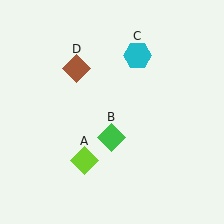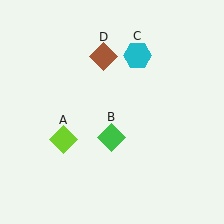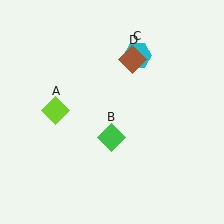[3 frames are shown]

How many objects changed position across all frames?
2 objects changed position: lime diamond (object A), brown diamond (object D).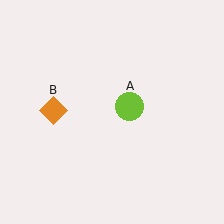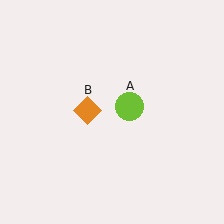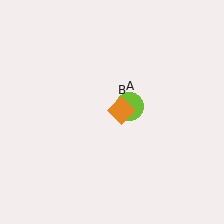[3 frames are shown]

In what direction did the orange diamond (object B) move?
The orange diamond (object B) moved right.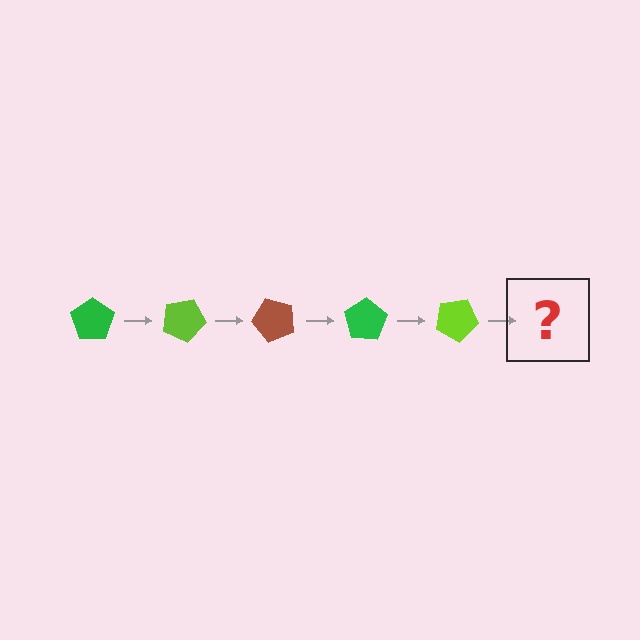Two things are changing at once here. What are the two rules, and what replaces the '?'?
The two rules are that it rotates 25 degrees each step and the color cycles through green, lime, and brown. The '?' should be a brown pentagon, rotated 125 degrees from the start.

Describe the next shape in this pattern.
It should be a brown pentagon, rotated 125 degrees from the start.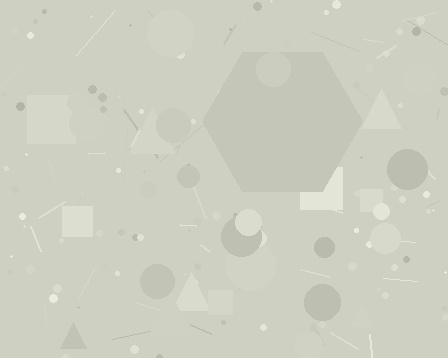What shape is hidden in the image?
A hexagon is hidden in the image.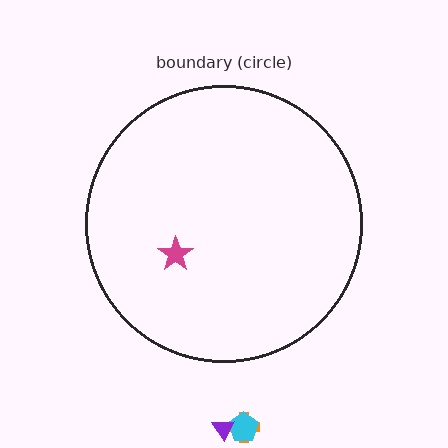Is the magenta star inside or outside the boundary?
Inside.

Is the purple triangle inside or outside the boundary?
Outside.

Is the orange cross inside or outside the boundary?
Outside.